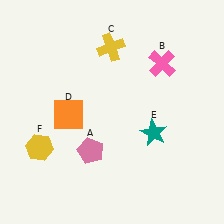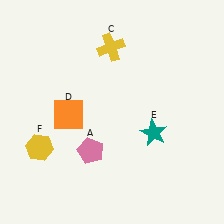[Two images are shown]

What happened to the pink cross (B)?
The pink cross (B) was removed in Image 2. It was in the top-right area of Image 1.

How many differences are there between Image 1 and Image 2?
There is 1 difference between the two images.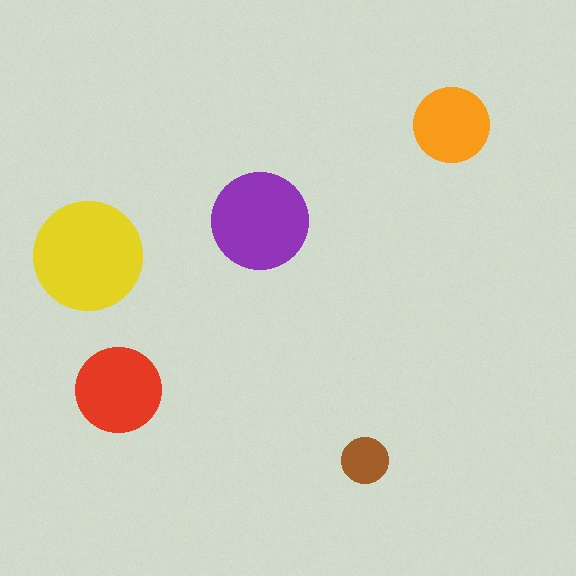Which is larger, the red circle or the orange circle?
The red one.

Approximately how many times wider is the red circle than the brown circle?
About 2 times wider.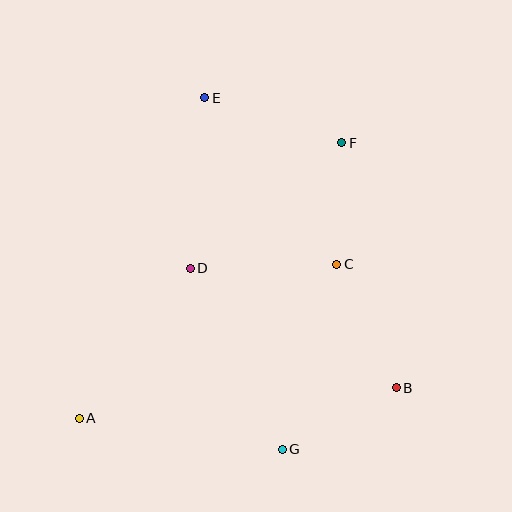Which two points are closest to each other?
Points C and F are closest to each other.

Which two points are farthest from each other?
Points A and F are farthest from each other.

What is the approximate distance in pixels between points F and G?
The distance between F and G is approximately 313 pixels.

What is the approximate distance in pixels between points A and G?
The distance between A and G is approximately 206 pixels.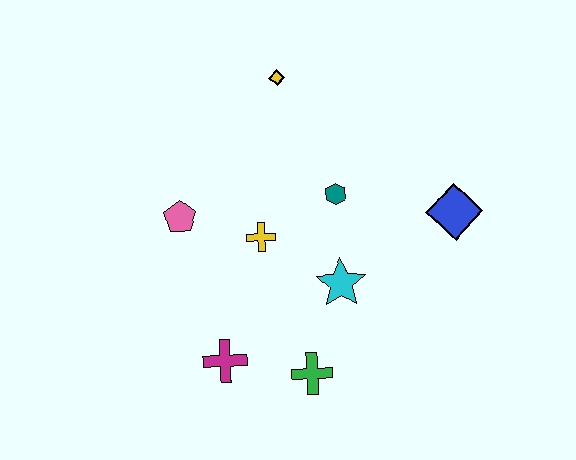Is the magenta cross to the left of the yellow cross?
Yes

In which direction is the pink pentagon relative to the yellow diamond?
The pink pentagon is below the yellow diamond.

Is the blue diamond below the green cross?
No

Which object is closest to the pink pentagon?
The yellow cross is closest to the pink pentagon.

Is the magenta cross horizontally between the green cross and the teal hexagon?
No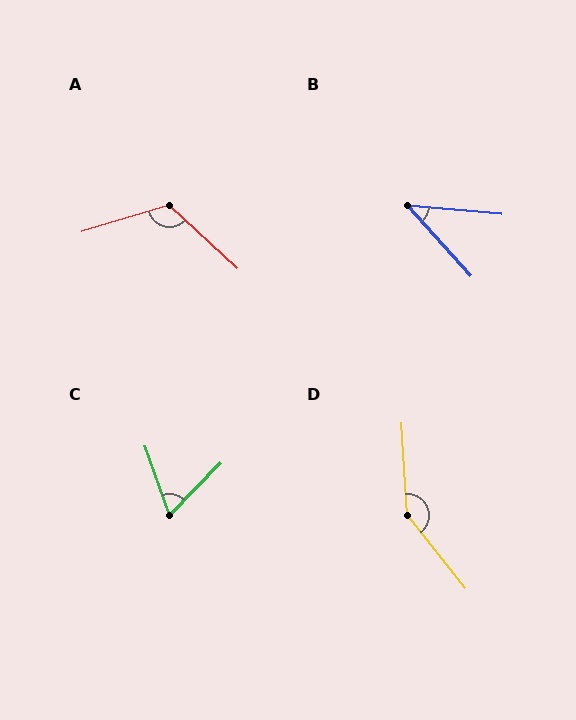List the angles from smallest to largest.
B (43°), C (64°), A (120°), D (145°).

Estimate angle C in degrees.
Approximately 64 degrees.